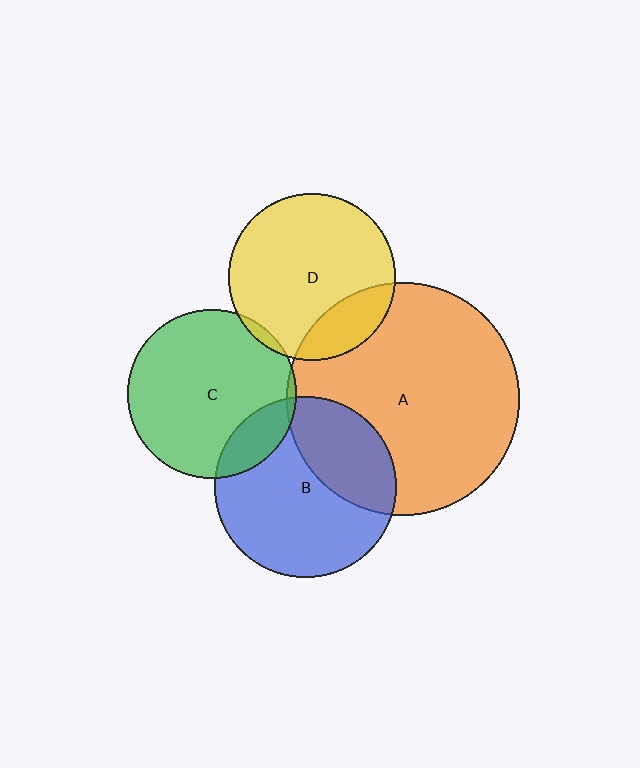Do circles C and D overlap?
Yes.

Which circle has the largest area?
Circle A (orange).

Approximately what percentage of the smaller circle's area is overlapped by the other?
Approximately 5%.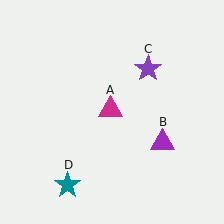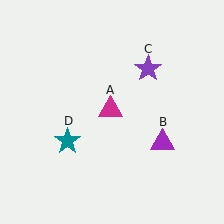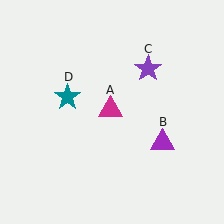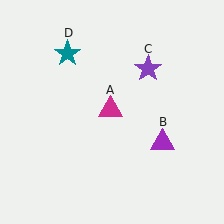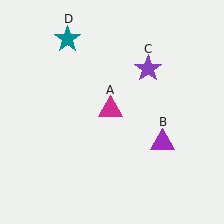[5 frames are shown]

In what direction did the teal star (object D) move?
The teal star (object D) moved up.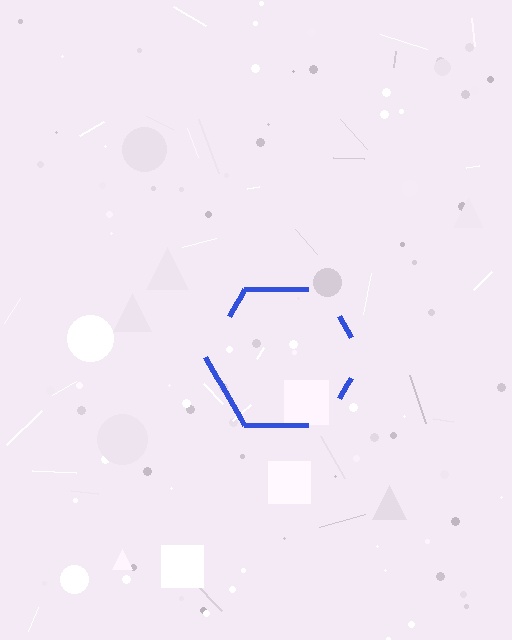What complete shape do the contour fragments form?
The contour fragments form a hexagon.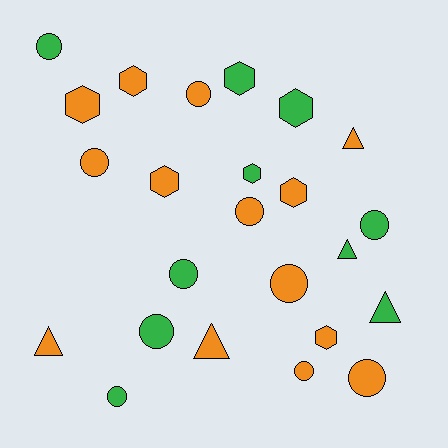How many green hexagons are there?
There are 3 green hexagons.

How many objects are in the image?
There are 24 objects.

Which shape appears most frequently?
Circle, with 11 objects.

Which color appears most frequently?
Orange, with 14 objects.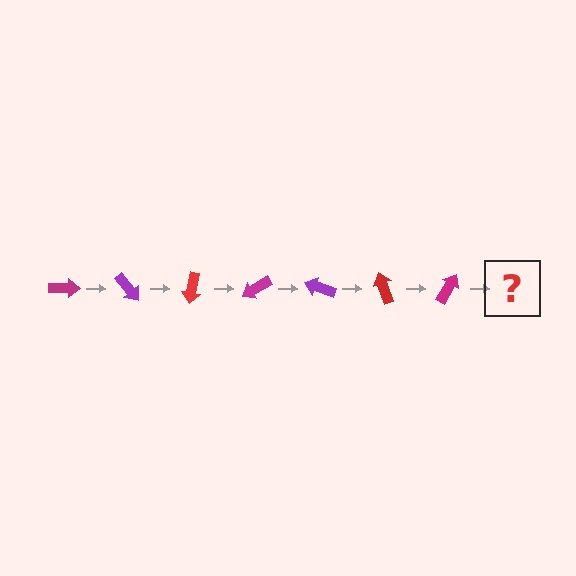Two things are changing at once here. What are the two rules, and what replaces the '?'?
The two rules are that it rotates 50 degrees each step and the color cycles through magenta, purple, and red. The '?' should be a purple arrow, rotated 350 degrees from the start.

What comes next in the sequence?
The next element should be a purple arrow, rotated 350 degrees from the start.